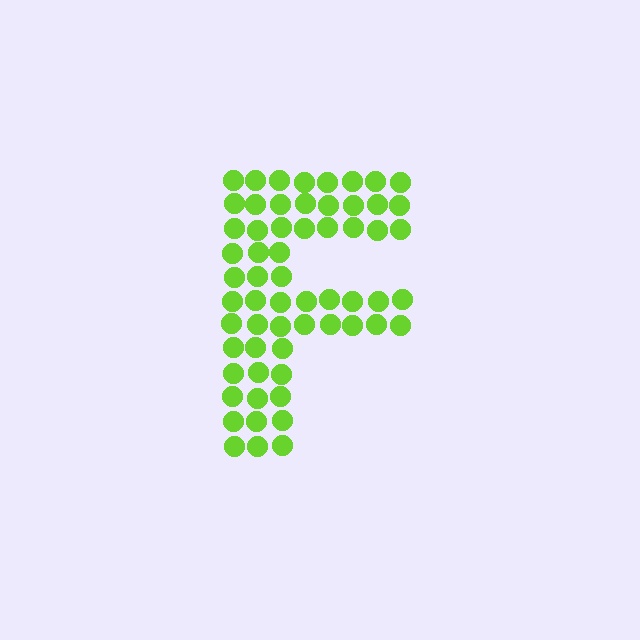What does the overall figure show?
The overall figure shows the letter F.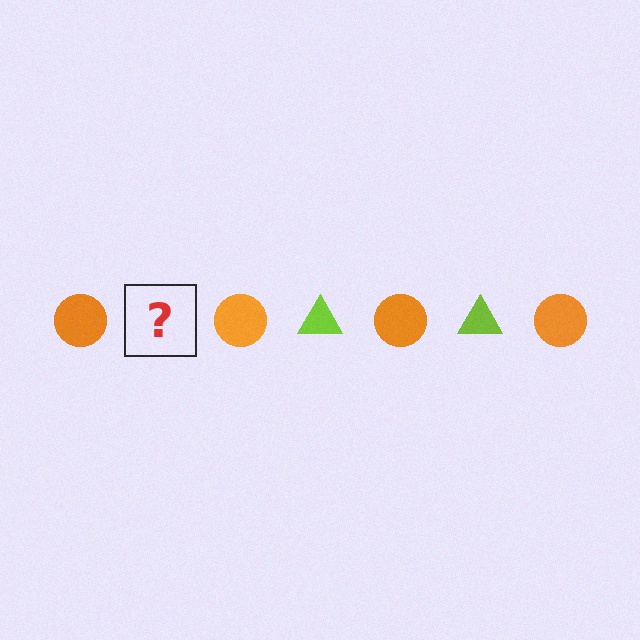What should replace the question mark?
The question mark should be replaced with a lime triangle.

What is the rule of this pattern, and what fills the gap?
The rule is that the pattern alternates between orange circle and lime triangle. The gap should be filled with a lime triangle.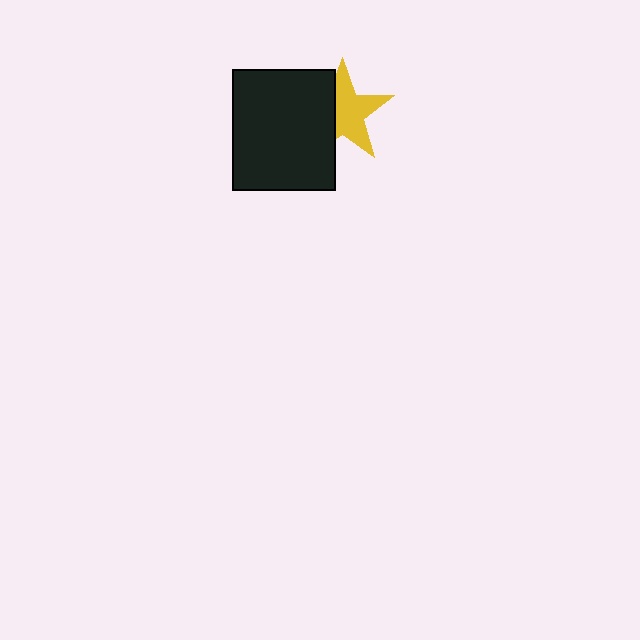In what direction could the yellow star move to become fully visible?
The yellow star could move right. That would shift it out from behind the black rectangle entirely.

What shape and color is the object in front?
The object in front is a black rectangle.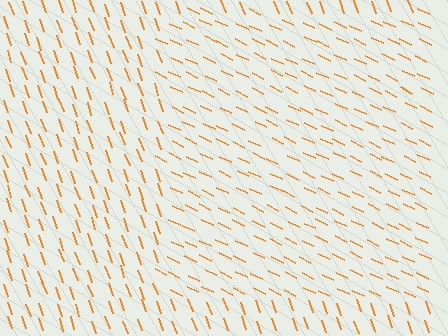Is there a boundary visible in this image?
Yes, there is a texture boundary formed by a change in line orientation.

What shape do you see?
I see a rectangle.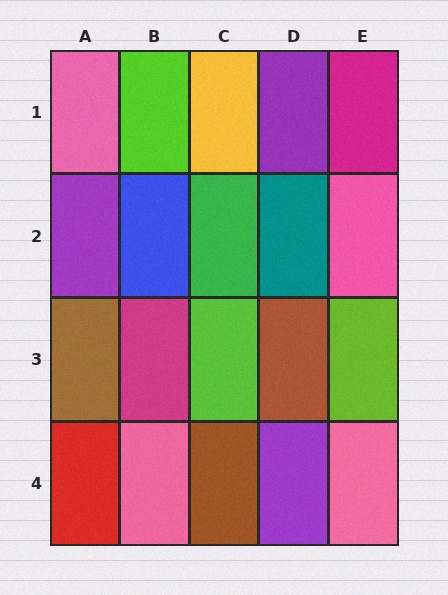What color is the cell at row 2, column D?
Teal.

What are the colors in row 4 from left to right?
Red, pink, brown, purple, pink.